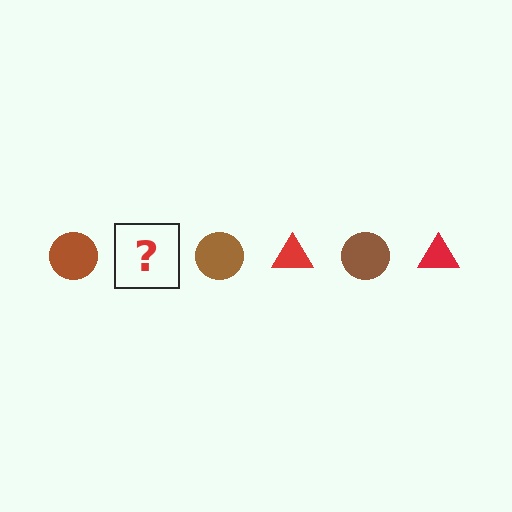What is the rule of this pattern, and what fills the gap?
The rule is that the pattern alternates between brown circle and red triangle. The gap should be filled with a red triangle.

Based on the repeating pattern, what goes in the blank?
The blank should be a red triangle.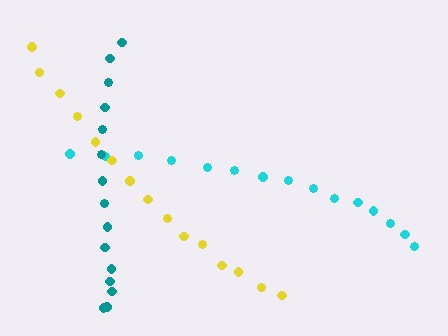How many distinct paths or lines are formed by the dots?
There are 3 distinct paths.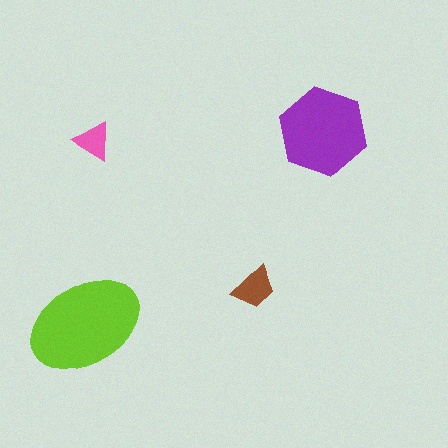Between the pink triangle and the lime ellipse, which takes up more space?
The lime ellipse.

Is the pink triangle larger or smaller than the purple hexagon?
Smaller.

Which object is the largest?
The lime ellipse.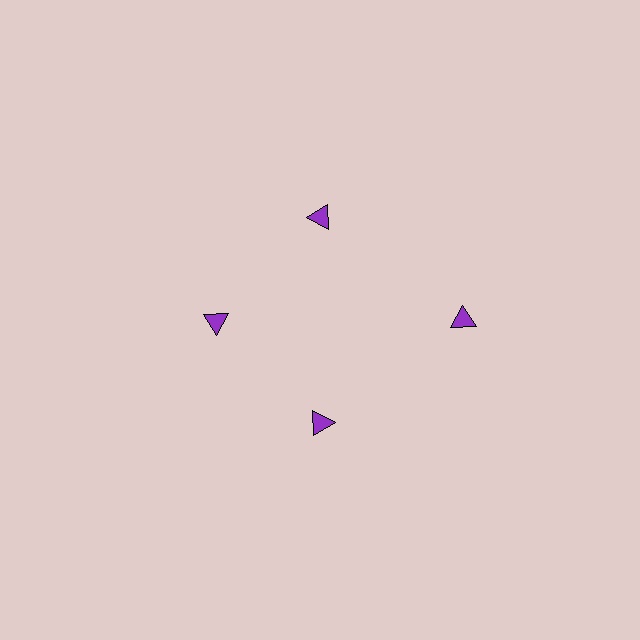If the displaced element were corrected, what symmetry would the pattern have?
It would have 4-fold rotational symmetry — the pattern would map onto itself every 90 degrees.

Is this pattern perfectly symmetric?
No. The 4 purple triangles are arranged in a ring, but one element near the 3 o'clock position is pushed outward from the center, breaking the 4-fold rotational symmetry.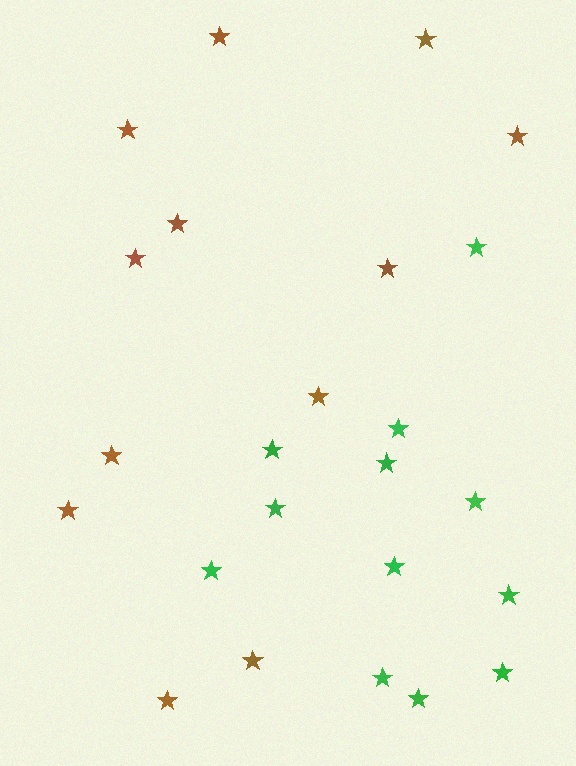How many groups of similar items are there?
There are 2 groups: one group of green stars (12) and one group of brown stars (12).